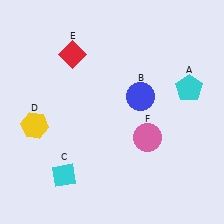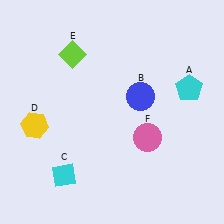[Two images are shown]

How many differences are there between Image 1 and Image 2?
There is 1 difference between the two images.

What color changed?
The diamond (E) changed from red in Image 1 to lime in Image 2.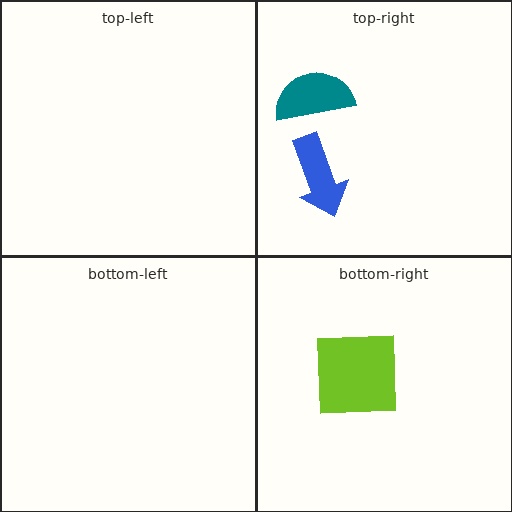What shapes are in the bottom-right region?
The lime square.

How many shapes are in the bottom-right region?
1.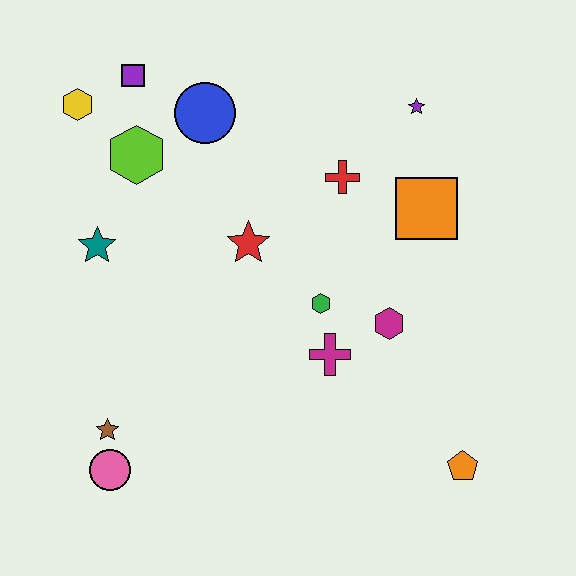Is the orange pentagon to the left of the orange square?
No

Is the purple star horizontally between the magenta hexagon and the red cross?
No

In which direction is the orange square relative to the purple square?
The orange square is to the right of the purple square.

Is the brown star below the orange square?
Yes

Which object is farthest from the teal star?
The orange pentagon is farthest from the teal star.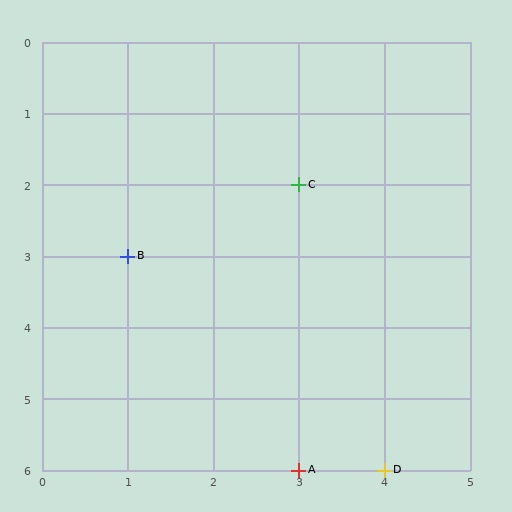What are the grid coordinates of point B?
Point B is at grid coordinates (1, 3).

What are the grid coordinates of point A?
Point A is at grid coordinates (3, 6).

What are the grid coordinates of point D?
Point D is at grid coordinates (4, 6).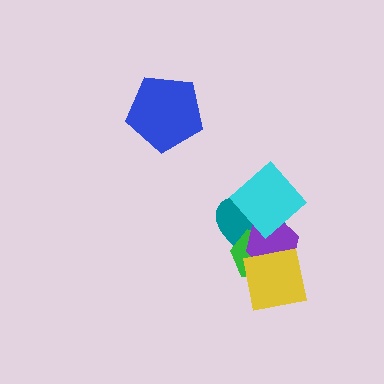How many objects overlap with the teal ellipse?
4 objects overlap with the teal ellipse.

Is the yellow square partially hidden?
No, no other shape covers it.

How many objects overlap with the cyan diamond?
3 objects overlap with the cyan diamond.